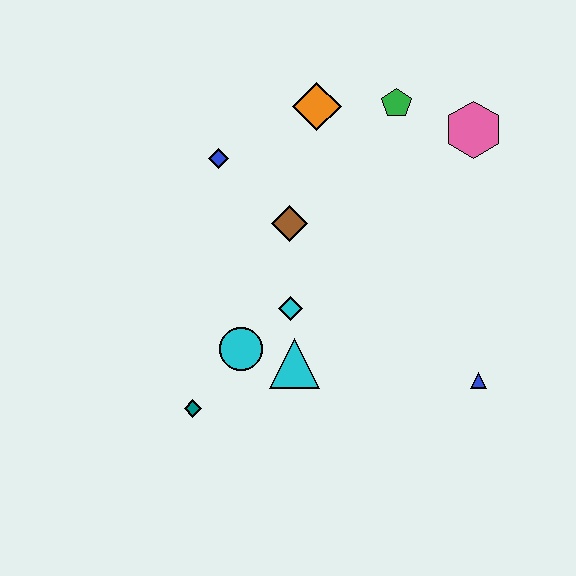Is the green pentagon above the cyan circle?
Yes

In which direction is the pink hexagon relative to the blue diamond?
The pink hexagon is to the right of the blue diamond.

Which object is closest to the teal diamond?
The cyan circle is closest to the teal diamond.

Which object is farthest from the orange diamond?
The teal diamond is farthest from the orange diamond.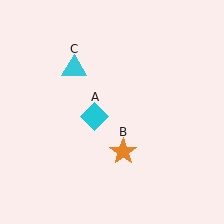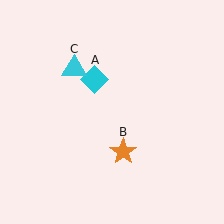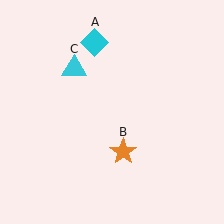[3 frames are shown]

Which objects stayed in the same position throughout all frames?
Orange star (object B) and cyan triangle (object C) remained stationary.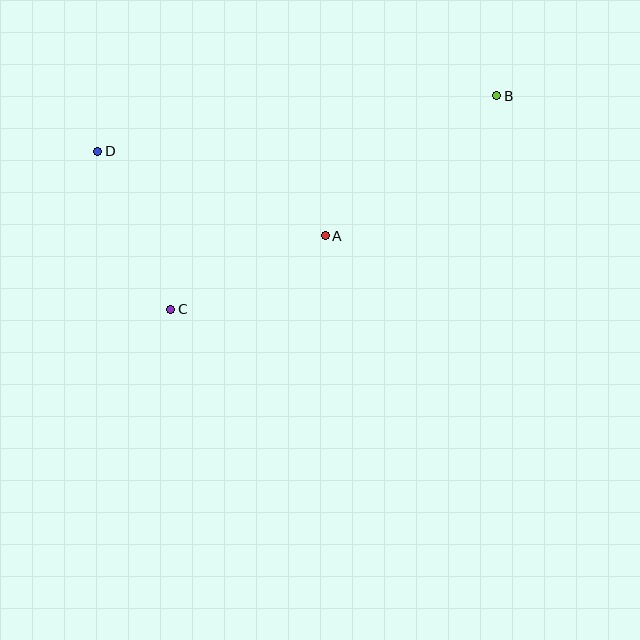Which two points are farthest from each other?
Points B and D are farthest from each other.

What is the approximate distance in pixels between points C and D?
The distance between C and D is approximately 174 pixels.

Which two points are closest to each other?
Points A and C are closest to each other.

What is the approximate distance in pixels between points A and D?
The distance between A and D is approximately 243 pixels.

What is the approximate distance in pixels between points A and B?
The distance between A and B is approximately 221 pixels.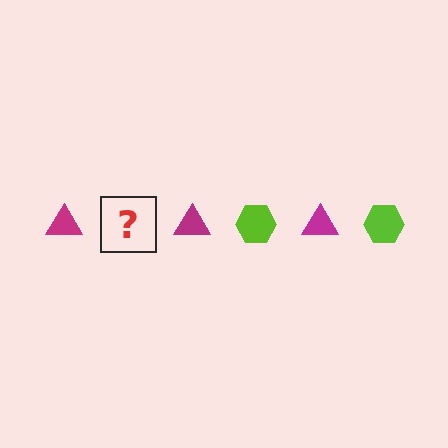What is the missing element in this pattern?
The missing element is a lime hexagon.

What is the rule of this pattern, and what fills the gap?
The rule is that the pattern alternates between magenta triangle and lime hexagon. The gap should be filled with a lime hexagon.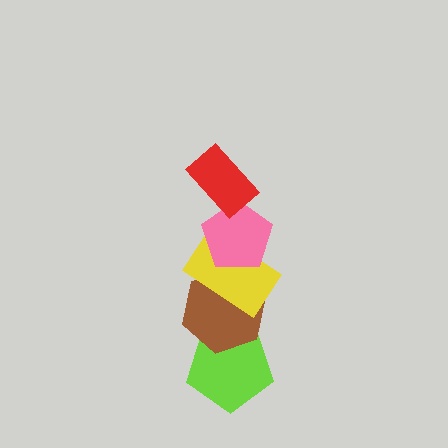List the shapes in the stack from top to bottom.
From top to bottom: the red rectangle, the pink pentagon, the yellow rectangle, the brown hexagon, the lime pentagon.